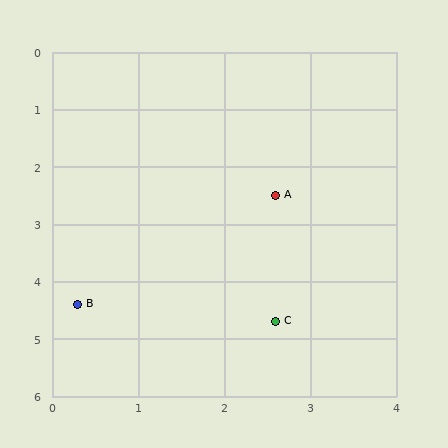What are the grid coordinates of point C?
Point C is at approximately (2.6, 4.7).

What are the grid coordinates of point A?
Point A is at approximately (2.6, 2.5).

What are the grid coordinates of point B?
Point B is at approximately (0.3, 4.4).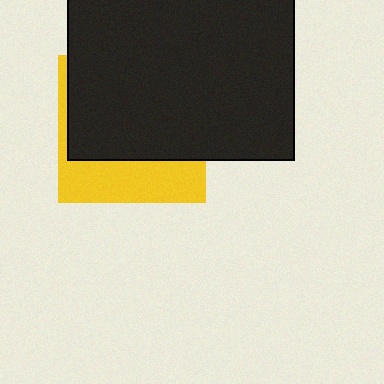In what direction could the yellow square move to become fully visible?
The yellow square could move down. That would shift it out from behind the black rectangle entirely.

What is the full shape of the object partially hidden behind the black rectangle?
The partially hidden object is a yellow square.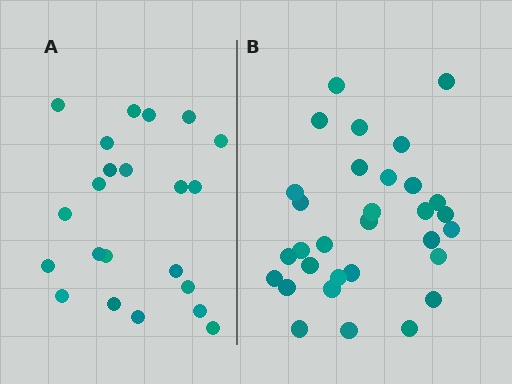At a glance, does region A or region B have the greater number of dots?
Region B (the right region) has more dots.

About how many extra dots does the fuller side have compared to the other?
Region B has roughly 8 or so more dots than region A.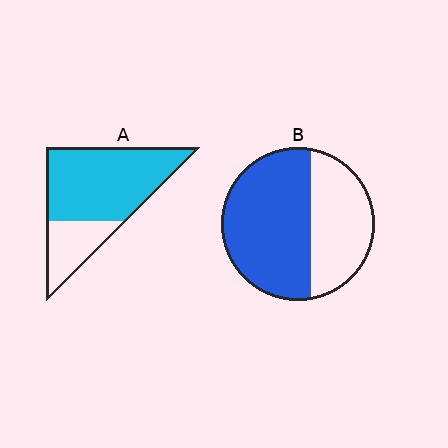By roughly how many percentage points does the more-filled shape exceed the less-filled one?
By roughly 10 percentage points (A over B).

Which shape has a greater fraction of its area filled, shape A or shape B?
Shape A.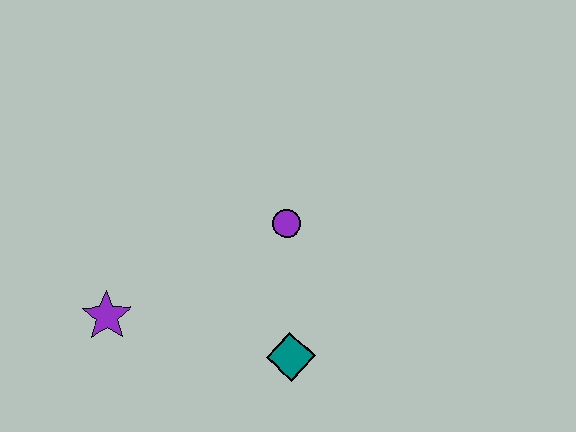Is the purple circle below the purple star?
No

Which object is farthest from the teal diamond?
The purple star is farthest from the teal diamond.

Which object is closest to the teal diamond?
The purple circle is closest to the teal diamond.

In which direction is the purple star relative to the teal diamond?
The purple star is to the left of the teal diamond.